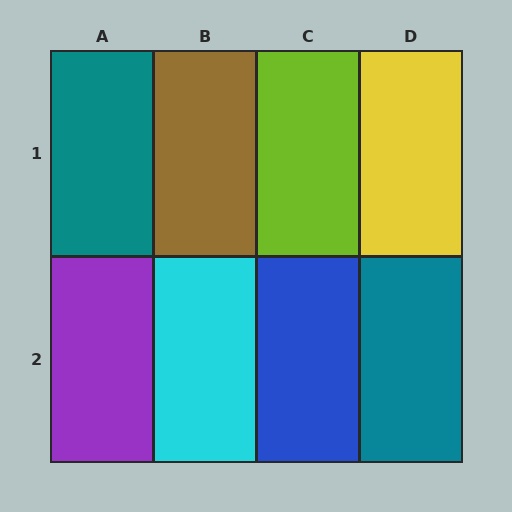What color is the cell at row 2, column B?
Cyan.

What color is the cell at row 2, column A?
Purple.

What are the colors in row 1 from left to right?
Teal, brown, lime, yellow.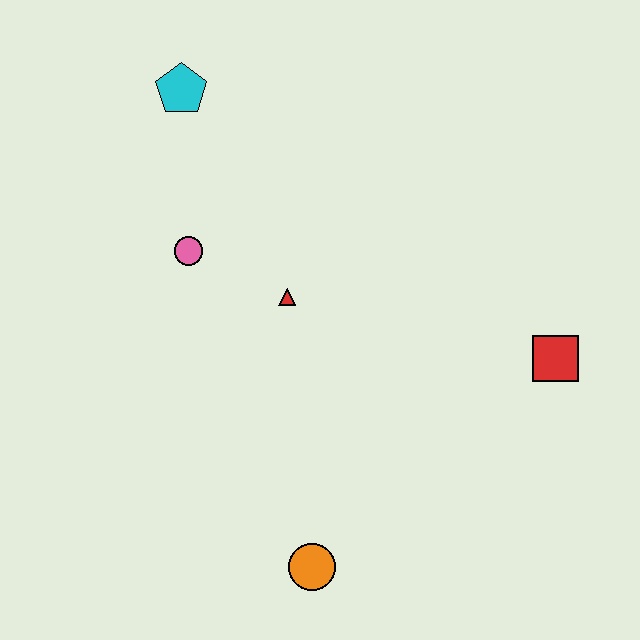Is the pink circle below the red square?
No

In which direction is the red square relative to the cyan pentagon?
The red square is to the right of the cyan pentagon.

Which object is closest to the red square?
The red triangle is closest to the red square.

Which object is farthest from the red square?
The cyan pentagon is farthest from the red square.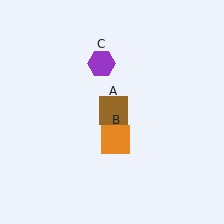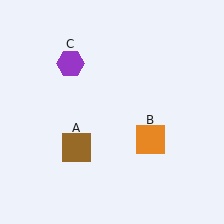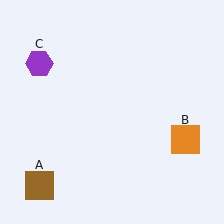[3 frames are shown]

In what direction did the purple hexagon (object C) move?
The purple hexagon (object C) moved left.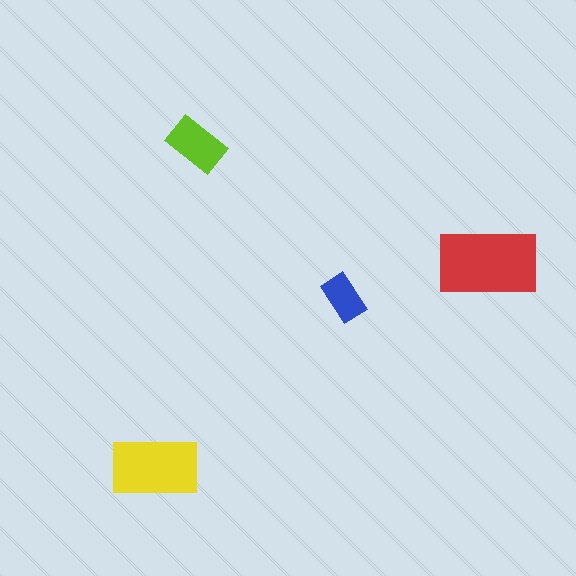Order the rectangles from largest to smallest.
the red one, the yellow one, the lime one, the blue one.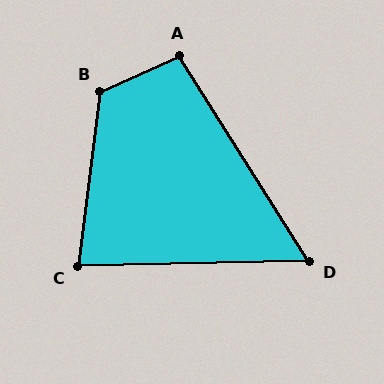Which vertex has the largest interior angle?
B, at approximately 121 degrees.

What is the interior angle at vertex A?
Approximately 98 degrees (obtuse).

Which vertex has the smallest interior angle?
D, at approximately 59 degrees.